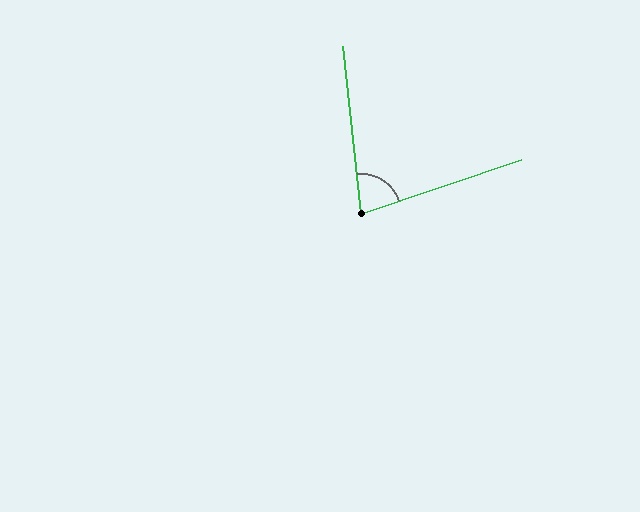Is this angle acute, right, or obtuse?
It is acute.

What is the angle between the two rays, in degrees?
Approximately 77 degrees.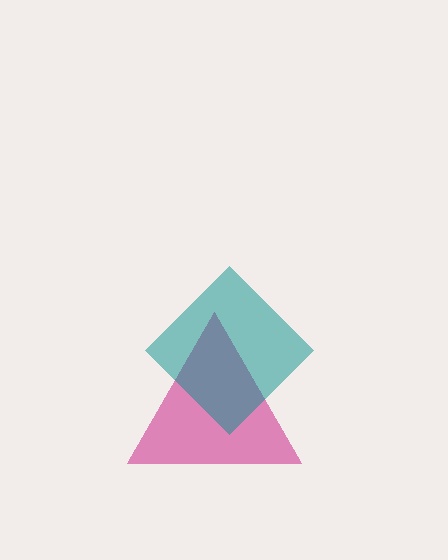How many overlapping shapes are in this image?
There are 2 overlapping shapes in the image.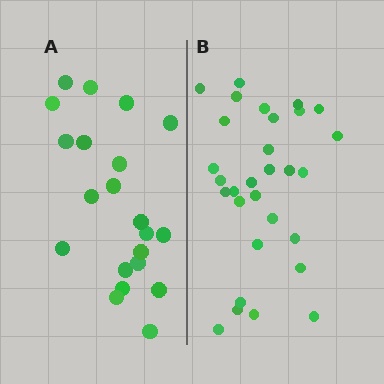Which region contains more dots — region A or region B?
Region B (the right region) has more dots.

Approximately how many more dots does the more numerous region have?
Region B has roughly 8 or so more dots than region A.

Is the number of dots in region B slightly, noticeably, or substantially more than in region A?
Region B has noticeably more, but not dramatically so. The ratio is roughly 1.4 to 1.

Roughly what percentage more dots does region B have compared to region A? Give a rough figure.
About 45% more.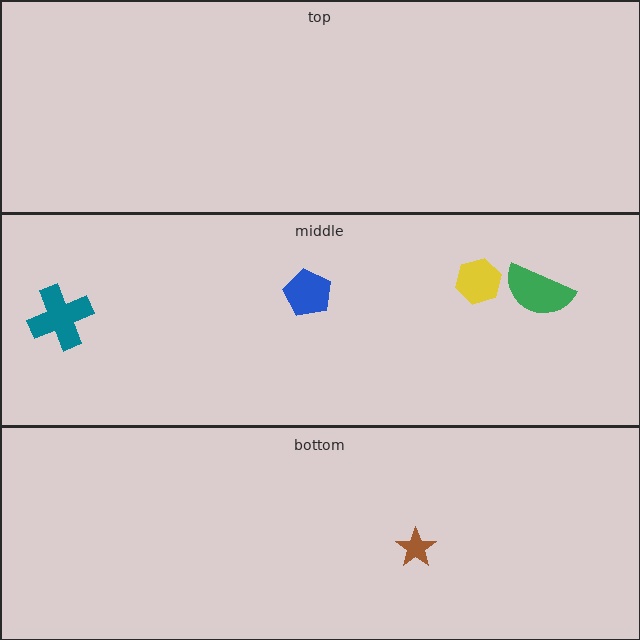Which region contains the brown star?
The bottom region.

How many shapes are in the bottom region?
1.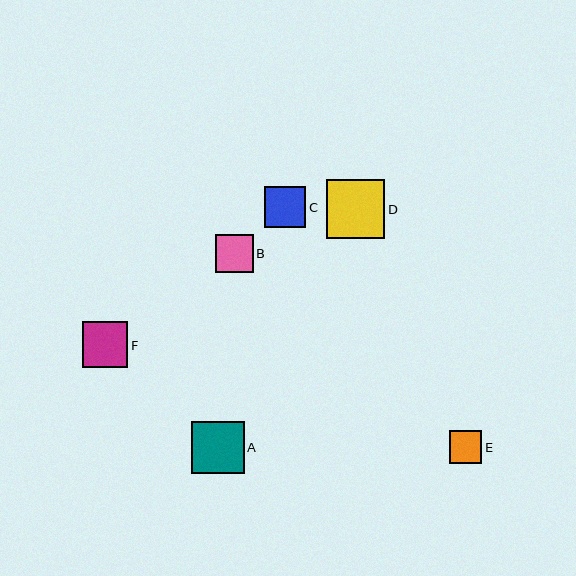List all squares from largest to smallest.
From largest to smallest: D, A, F, C, B, E.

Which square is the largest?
Square D is the largest with a size of approximately 59 pixels.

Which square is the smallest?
Square E is the smallest with a size of approximately 32 pixels.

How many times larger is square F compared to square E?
Square F is approximately 1.4 times the size of square E.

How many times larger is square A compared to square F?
Square A is approximately 1.2 times the size of square F.